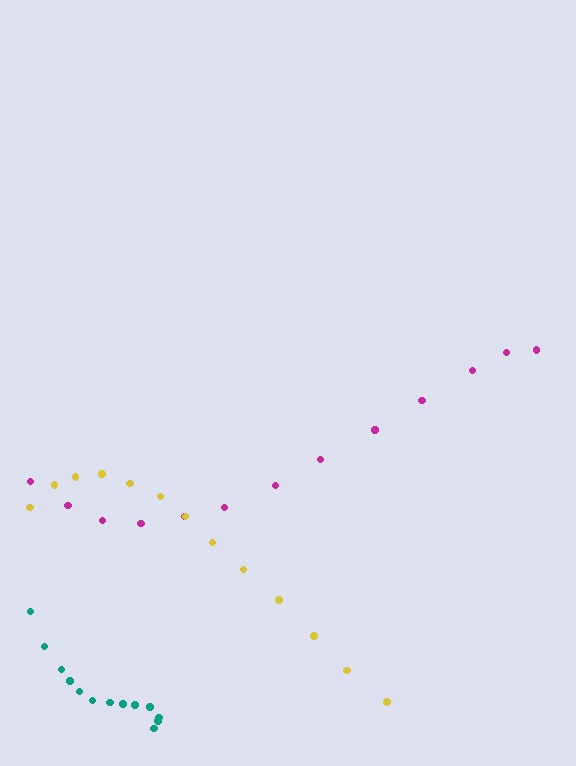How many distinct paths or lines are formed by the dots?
There are 3 distinct paths.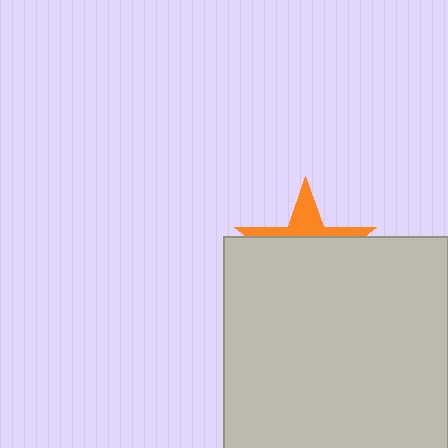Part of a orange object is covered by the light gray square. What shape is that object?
It is a star.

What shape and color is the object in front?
The object in front is a light gray square.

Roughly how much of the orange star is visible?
A small part of it is visible (roughly 30%).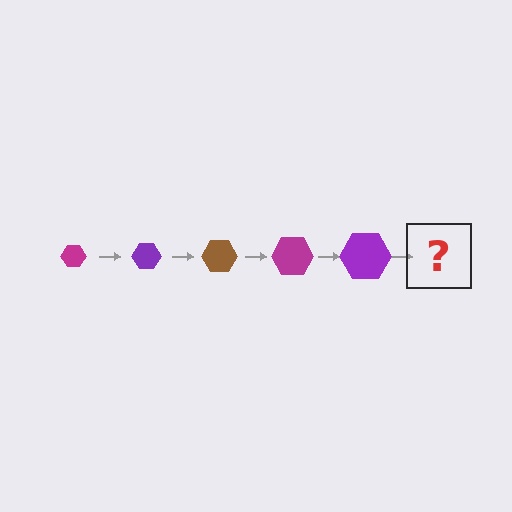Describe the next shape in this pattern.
It should be a brown hexagon, larger than the previous one.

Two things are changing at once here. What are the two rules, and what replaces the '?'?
The two rules are that the hexagon grows larger each step and the color cycles through magenta, purple, and brown. The '?' should be a brown hexagon, larger than the previous one.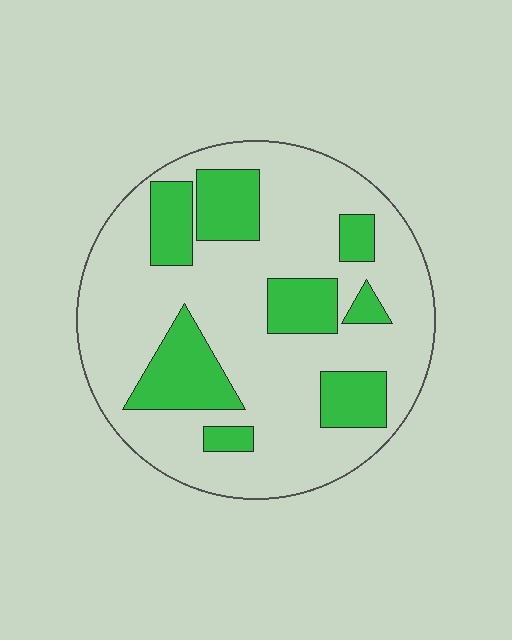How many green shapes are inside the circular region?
8.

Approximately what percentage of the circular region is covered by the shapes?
Approximately 25%.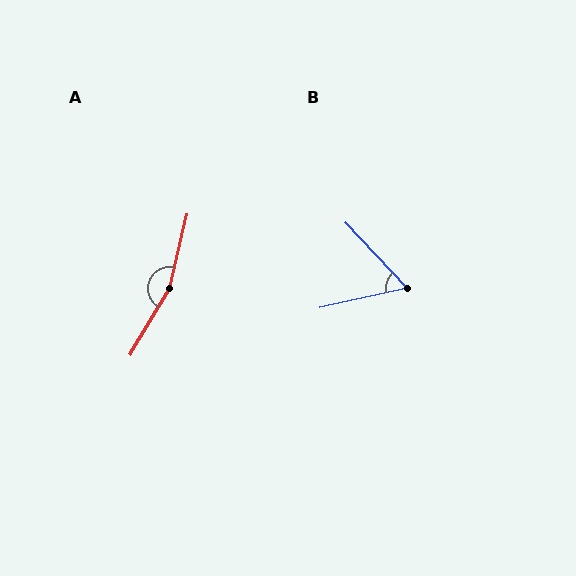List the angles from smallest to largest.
B (60°), A (163°).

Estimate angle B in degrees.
Approximately 60 degrees.